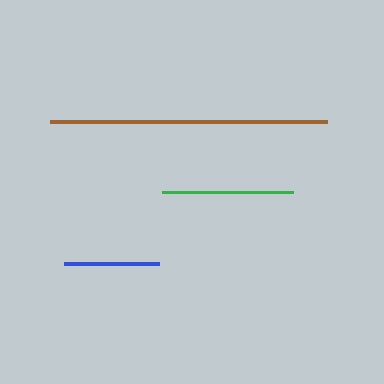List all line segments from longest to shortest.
From longest to shortest: brown, green, blue.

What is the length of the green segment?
The green segment is approximately 130 pixels long.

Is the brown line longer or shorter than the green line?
The brown line is longer than the green line.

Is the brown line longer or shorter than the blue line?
The brown line is longer than the blue line.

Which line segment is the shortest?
The blue line is the shortest at approximately 95 pixels.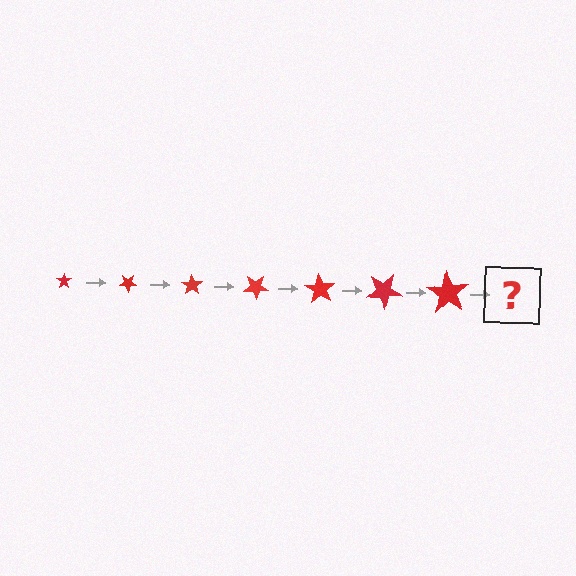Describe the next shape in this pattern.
It should be a star, larger than the previous one and rotated 245 degrees from the start.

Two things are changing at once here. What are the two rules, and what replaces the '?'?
The two rules are that the star grows larger each step and it rotates 35 degrees each step. The '?' should be a star, larger than the previous one and rotated 245 degrees from the start.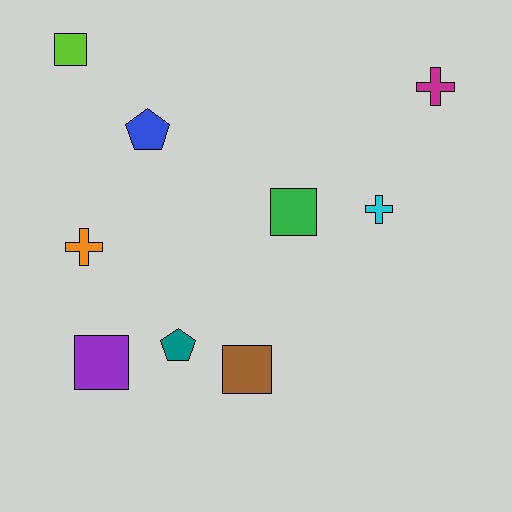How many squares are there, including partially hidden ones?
There are 4 squares.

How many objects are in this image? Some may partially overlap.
There are 9 objects.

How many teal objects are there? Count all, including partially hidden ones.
There is 1 teal object.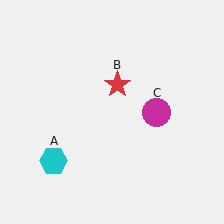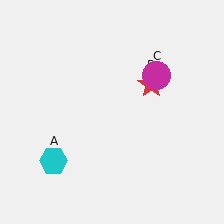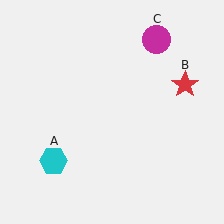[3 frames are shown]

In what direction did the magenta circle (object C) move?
The magenta circle (object C) moved up.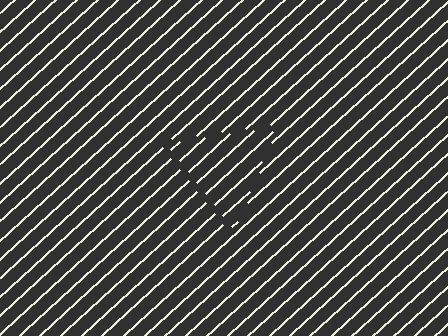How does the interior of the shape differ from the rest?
The interior of the shape contains the same grating, shifted by half a period — the contour is defined by the phase discontinuity where line-ends from the inner and outer gratings abut.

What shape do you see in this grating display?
An illusory triangle. The interior of the shape contains the same grating, shifted by half a period — the contour is defined by the phase discontinuity where line-ends from the inner and outer gratings abut.